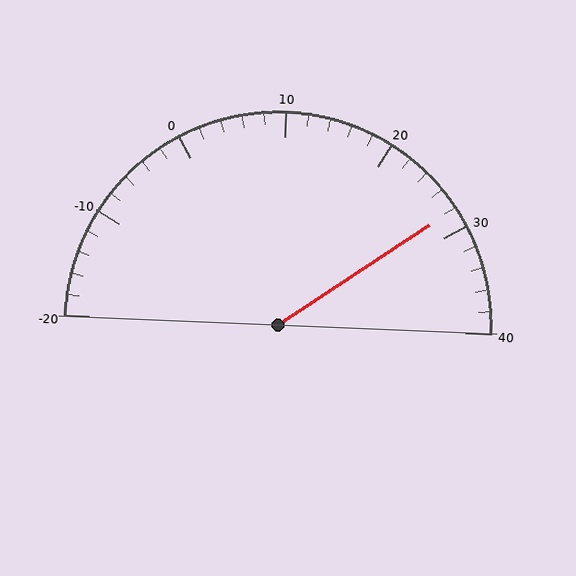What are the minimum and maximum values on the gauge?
The gauge ranges from -20 to 40.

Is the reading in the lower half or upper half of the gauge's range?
The reading is in the upper half of the range (-20 to 40).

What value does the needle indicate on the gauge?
The needle indicates approximately 28.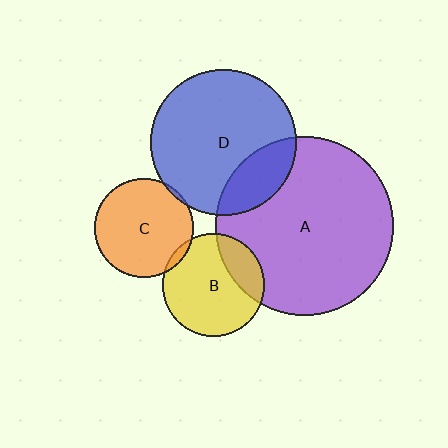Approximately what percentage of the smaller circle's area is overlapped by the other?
Approximately 25%.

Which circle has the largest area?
Circle A (purple).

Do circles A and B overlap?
Yes.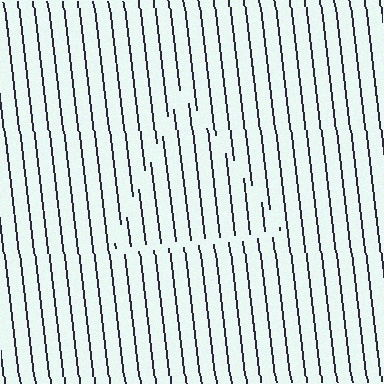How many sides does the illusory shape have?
3 sides — the line-ends trace a triangle.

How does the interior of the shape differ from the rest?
The interior of the shape contains the same grating, shifted by half a period — the contour is defined by the phase discontinuity where line-ends from the inner and outer gratings abut.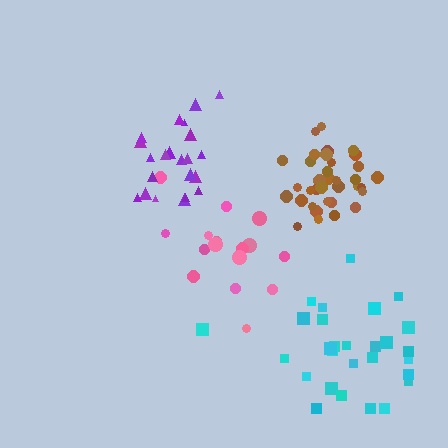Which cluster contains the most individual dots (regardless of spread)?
Brown (35).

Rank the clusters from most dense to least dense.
brown, purple, cyan, pink.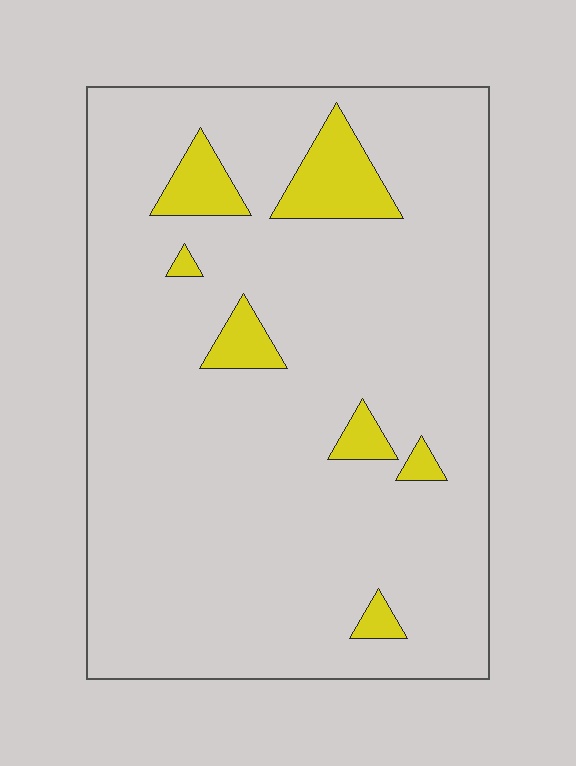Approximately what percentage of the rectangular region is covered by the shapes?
Approximately 10%.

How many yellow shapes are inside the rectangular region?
7.